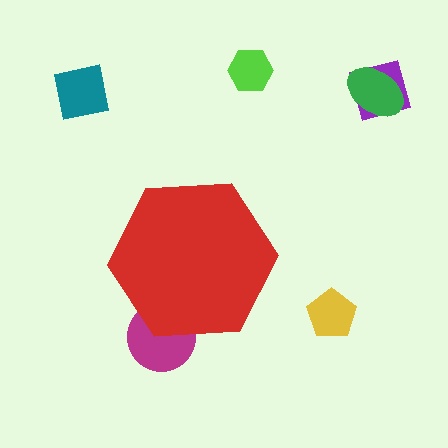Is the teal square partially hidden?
No, the teal square is fully visible.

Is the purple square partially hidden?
No, the purple square is fully visible.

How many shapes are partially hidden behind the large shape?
1 shape is partially hidden.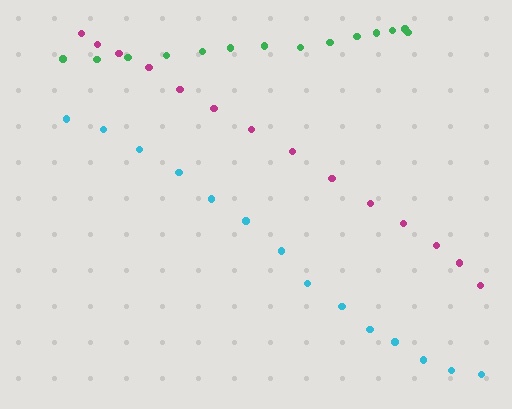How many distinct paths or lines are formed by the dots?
There are 3 distinct paths.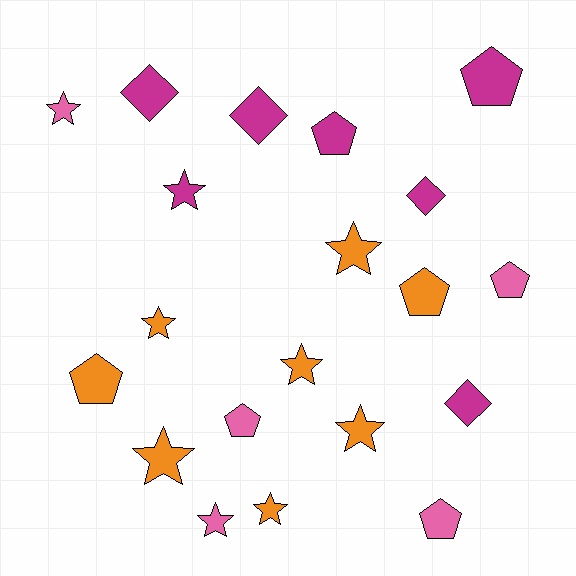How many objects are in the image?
There are 20 objects.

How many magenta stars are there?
There is 1 magenta star.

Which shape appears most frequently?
Star, with 9 objects.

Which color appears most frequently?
Orange, with 8 objects.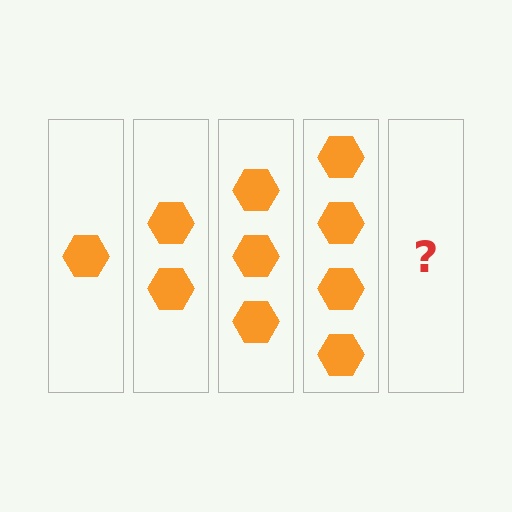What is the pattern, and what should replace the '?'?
The pattern is that each step adds one more hexagon. The '?' should be 5 hexagons.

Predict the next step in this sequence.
The next step is 5 hexagons.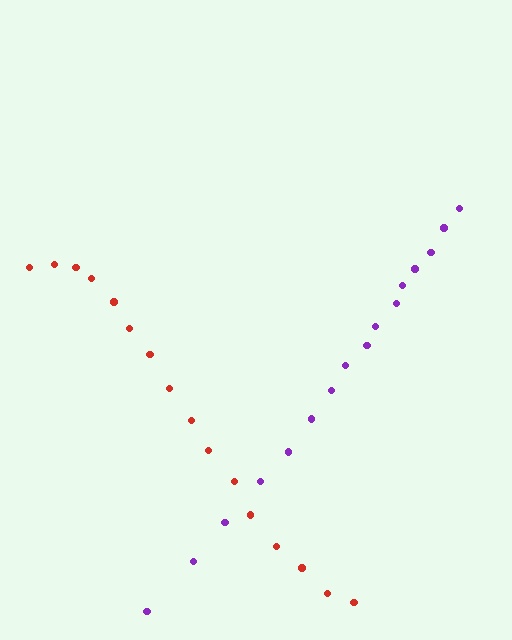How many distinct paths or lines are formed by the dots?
There are 2 distinct paths.